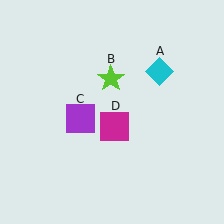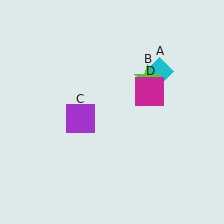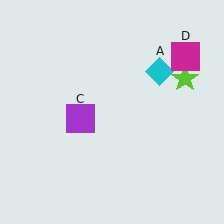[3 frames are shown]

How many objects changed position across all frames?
2 objects changed position: lime star (object B), magenta square (object D).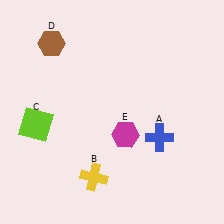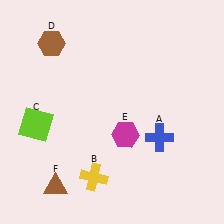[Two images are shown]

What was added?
A brown triangle (F) was added in Image 2.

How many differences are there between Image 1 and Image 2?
There is 1 difference between the two images.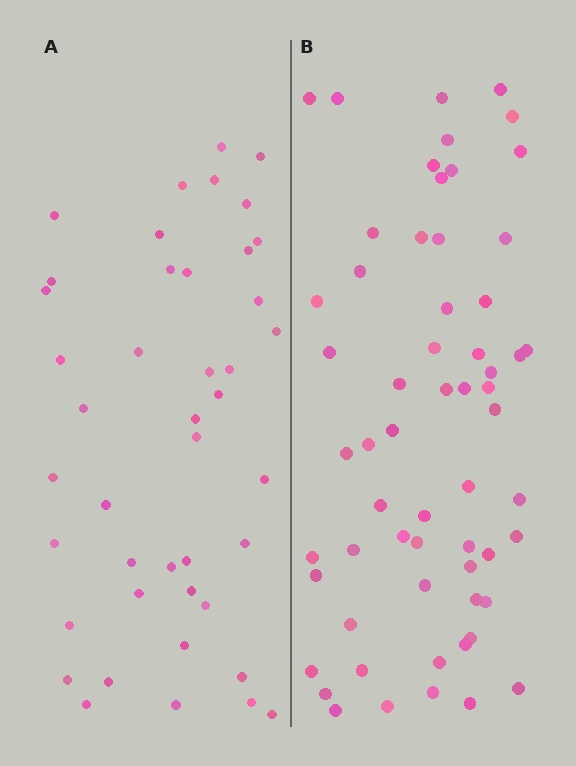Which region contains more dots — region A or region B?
Region B (the right region) has more dots.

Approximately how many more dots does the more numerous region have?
Region B has approximately 15 more dots than region A.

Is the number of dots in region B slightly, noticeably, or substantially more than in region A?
Region B has noticeably more, but not dramatically so. The ratio is roughly 1.4 to 1.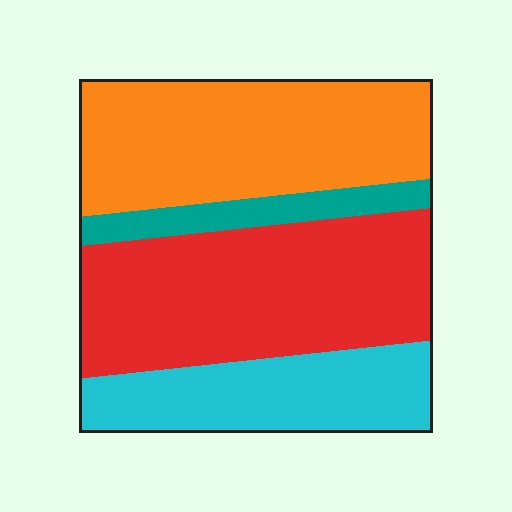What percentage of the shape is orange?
Orange covers roughly 35% of the shape.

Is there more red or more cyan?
Red.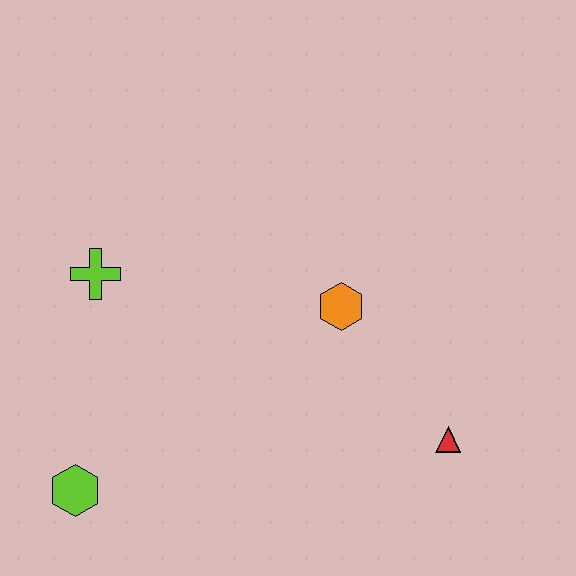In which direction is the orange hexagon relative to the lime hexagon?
The orange hexagon is to the right of the lime hexagon.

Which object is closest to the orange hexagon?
The red triangle is closest to the orange hexagon.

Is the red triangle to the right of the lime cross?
Yes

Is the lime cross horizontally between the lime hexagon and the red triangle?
Yes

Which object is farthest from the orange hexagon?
The lime hexagon is farthest from the orange hexagon.